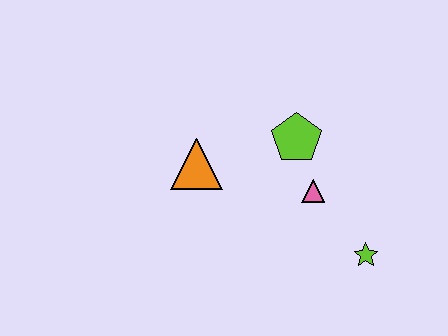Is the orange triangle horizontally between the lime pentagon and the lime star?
No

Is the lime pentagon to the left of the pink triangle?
Yes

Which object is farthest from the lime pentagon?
The lime star is farthest from the lime pentagon.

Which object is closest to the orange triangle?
The lime pentagon is closest to the orange triangle.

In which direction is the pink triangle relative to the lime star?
The pink triangle is above the lime star.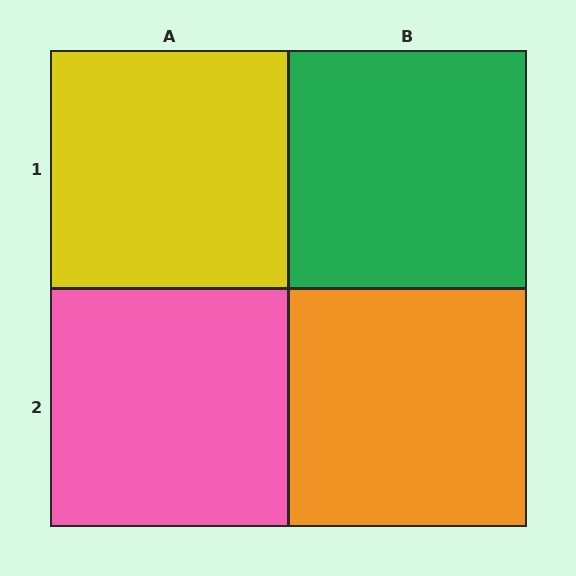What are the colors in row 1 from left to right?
Yellow, green.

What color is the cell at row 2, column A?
Pink.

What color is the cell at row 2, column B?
Orange.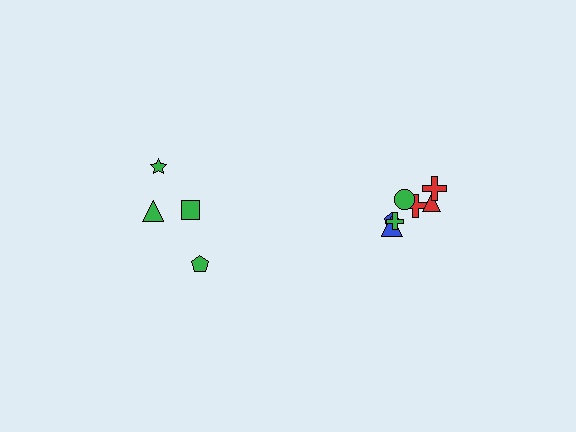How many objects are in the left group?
There are 4 objects.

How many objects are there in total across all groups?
There are 11 objects.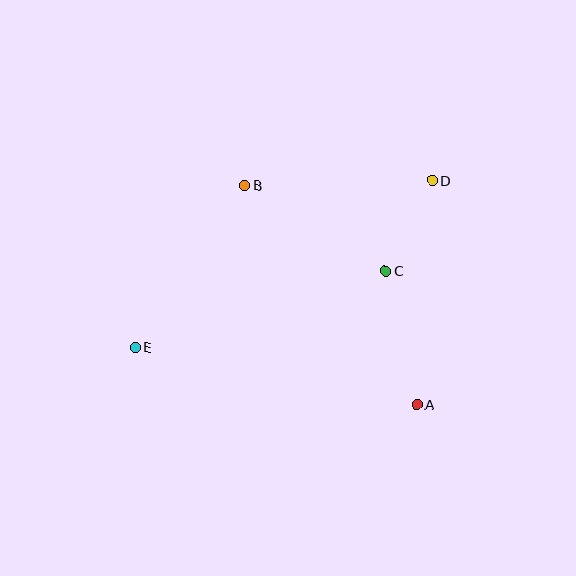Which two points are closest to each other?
Points C and D are closest to each other.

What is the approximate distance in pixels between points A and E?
The distance between A and E is approximately 287 pixels.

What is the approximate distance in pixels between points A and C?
The distance between A and C is approximately 137 pixels.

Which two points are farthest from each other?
Points D and E are farthest from each other.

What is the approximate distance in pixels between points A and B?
The distance between A and B is approximately 279 pixels.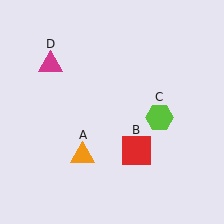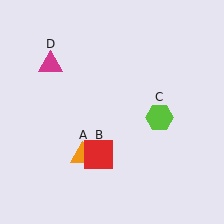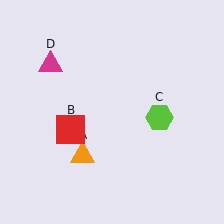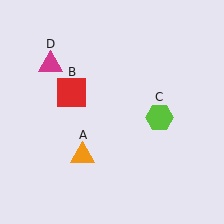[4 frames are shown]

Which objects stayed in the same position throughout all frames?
Orange triangle (object A) and lime hexagon (object C) and magenta triangle (object D) remained stationary.